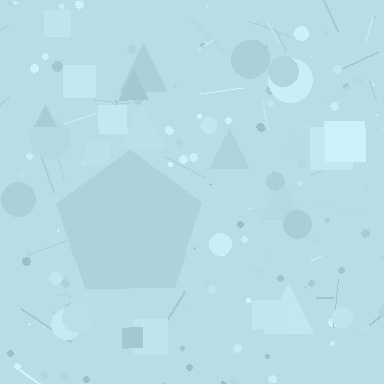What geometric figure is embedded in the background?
A pentagon is embedded in the background.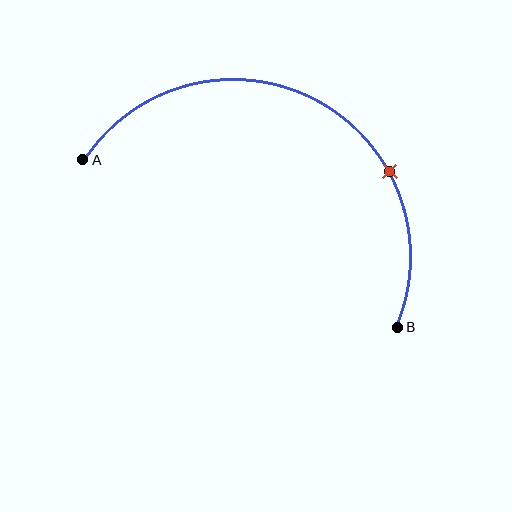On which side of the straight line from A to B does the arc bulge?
The arc bulges above the straight line connecting A and B.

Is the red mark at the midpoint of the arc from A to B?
No. The red mark lies on the arc but is closer to endpoint B. The arc midpoint would be at the point on the curve equidistant along the arc from both A and B.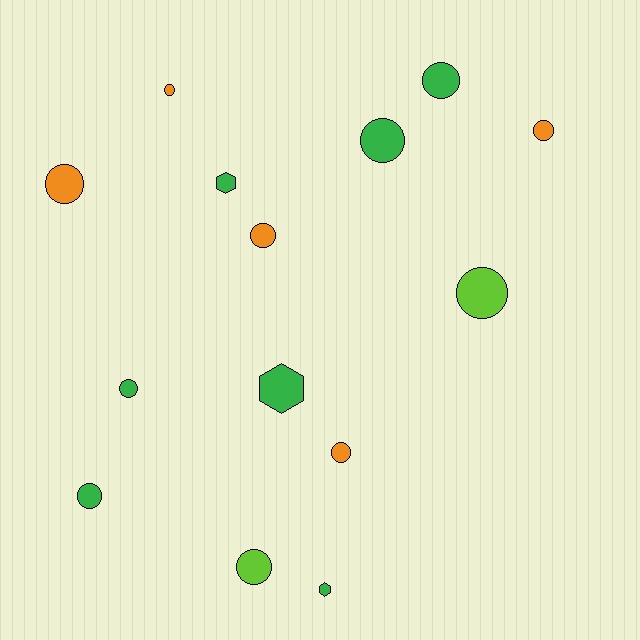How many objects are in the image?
There are 14 objects.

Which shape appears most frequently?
Circle, with 11 objects.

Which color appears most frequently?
Green, with 7 objects.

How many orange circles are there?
There are 5 orange circles.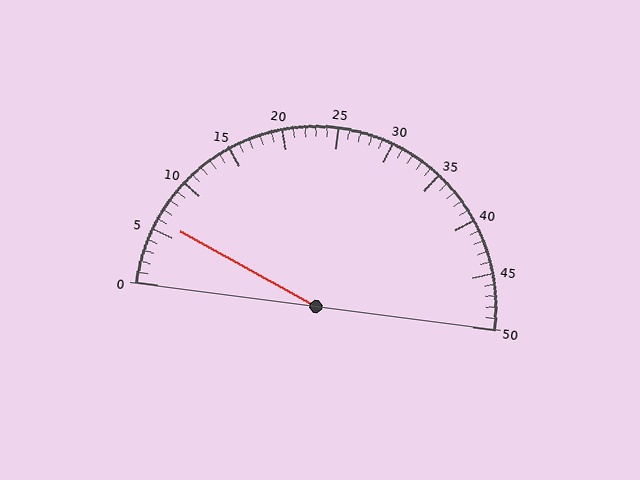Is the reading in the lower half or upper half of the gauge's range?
The reading is in the lower half of the range (0 to 50).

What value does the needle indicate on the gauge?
The needle indicates approximately 6.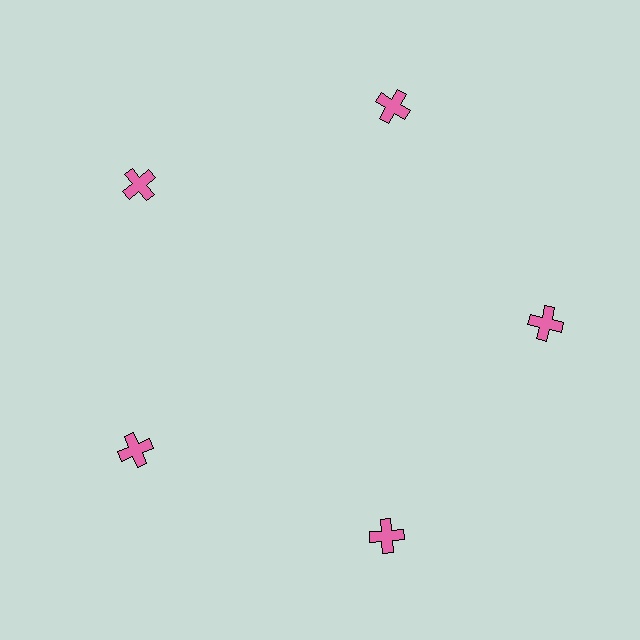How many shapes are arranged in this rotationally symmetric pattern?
There are 5 shapes, arranged in 5 groups of 1.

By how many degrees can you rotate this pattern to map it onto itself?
The pattern maps onto itself every 72 degrees of rotation.